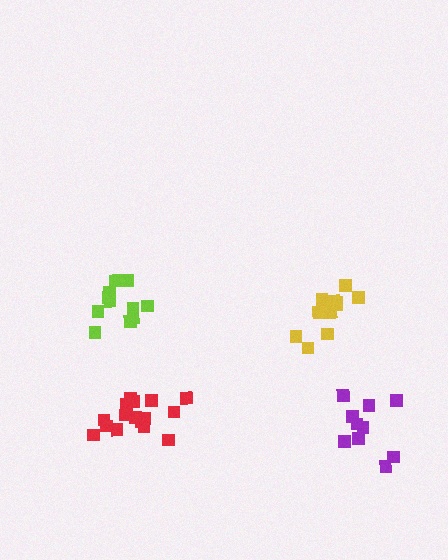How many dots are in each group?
Group 1: 12 dots, Group 2: 16 dots, Group 3: 10 dots, Group 4: 11 dots (49 total).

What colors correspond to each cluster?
The clusters are colored: yellow, red, purple, lime.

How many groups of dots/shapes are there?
There are 4 groups.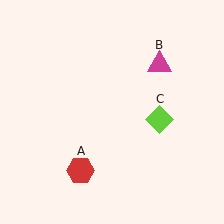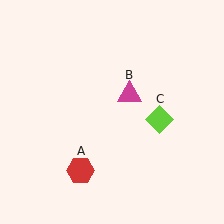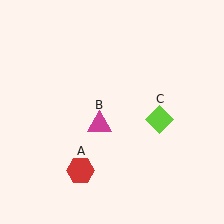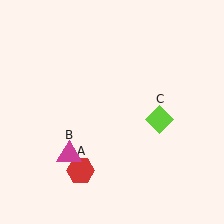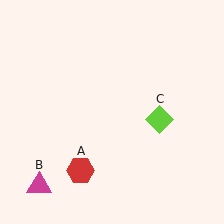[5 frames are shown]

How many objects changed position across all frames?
1 object changed position: magenta triangle (object B).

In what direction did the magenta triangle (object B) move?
The magenta triangle (object B) moved down and to the left.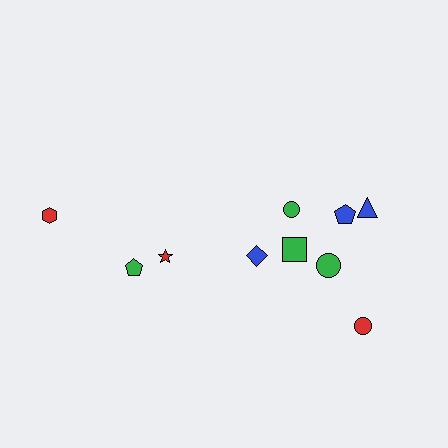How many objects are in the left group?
There are 3 objects.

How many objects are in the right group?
There are 7 objects.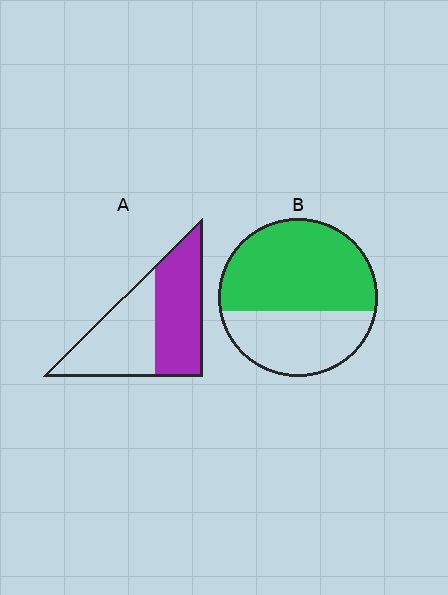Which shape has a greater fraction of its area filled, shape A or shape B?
Shape B.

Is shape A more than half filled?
Roughly half.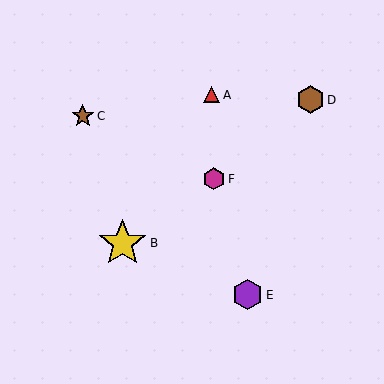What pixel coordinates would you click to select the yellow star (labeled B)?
Click at (122, 243) to select the yellow star B.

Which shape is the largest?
The yellow star (labeled B) is the largest.